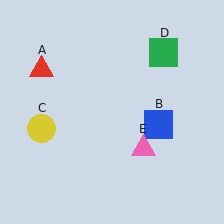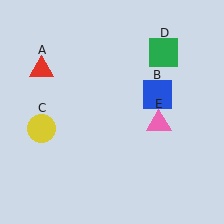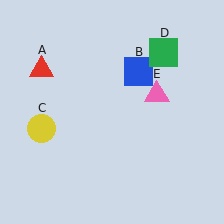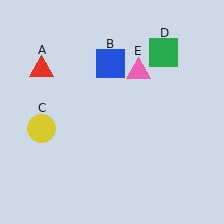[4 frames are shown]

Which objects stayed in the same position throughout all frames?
Red triangle (object A) and yellow circle (object C) and green square (object D) remained stationary.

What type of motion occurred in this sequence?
The blue square (object B), pink triangle (object E) rotated counterclockwise around the center of the scene.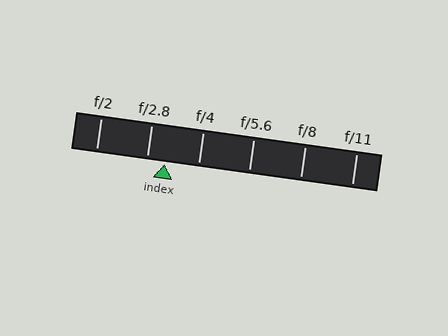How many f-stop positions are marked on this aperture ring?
There are 6 f-stop positions marked.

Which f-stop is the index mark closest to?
The index mark is closest to f/2.8.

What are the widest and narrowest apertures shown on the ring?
The widest aperture shown is f/2 and the narrowest is f/11.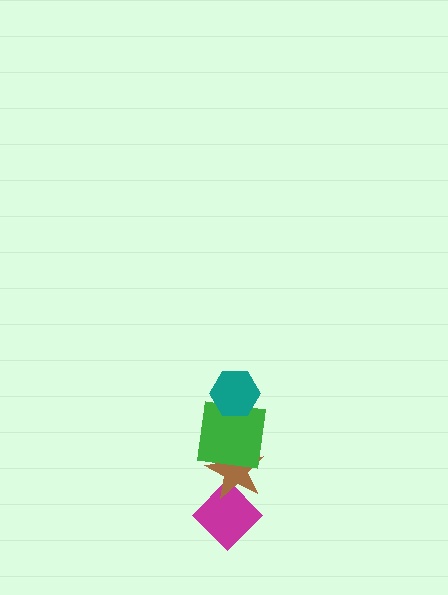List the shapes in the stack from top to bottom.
From top to bottom: the teal hexagon, the green square, the brown star, the magenta diamond.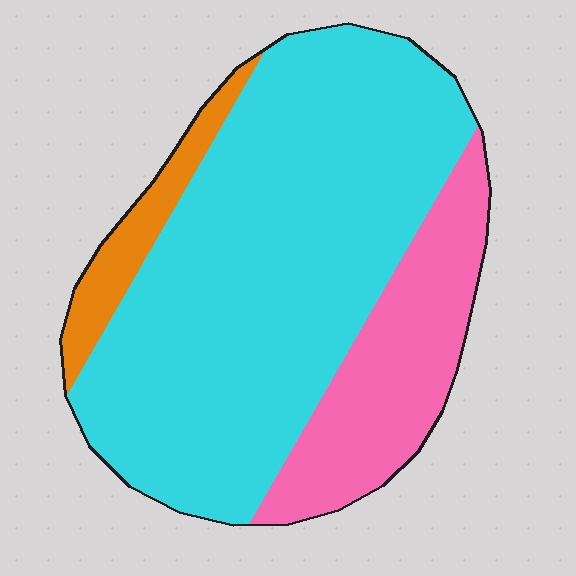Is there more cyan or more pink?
Cyan.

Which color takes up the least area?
Orange, at roughly 10%.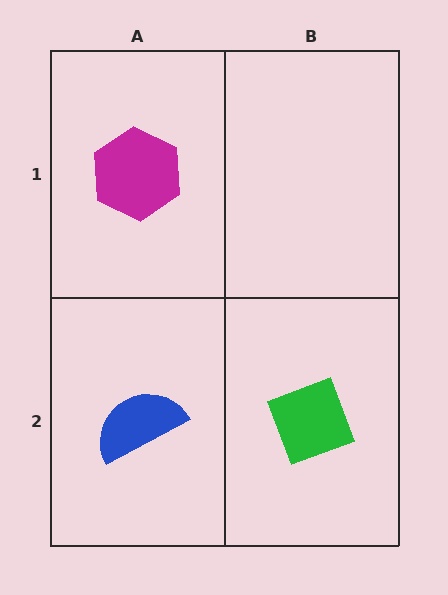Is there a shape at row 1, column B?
No, that cell is empty.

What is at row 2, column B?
A green diamond.